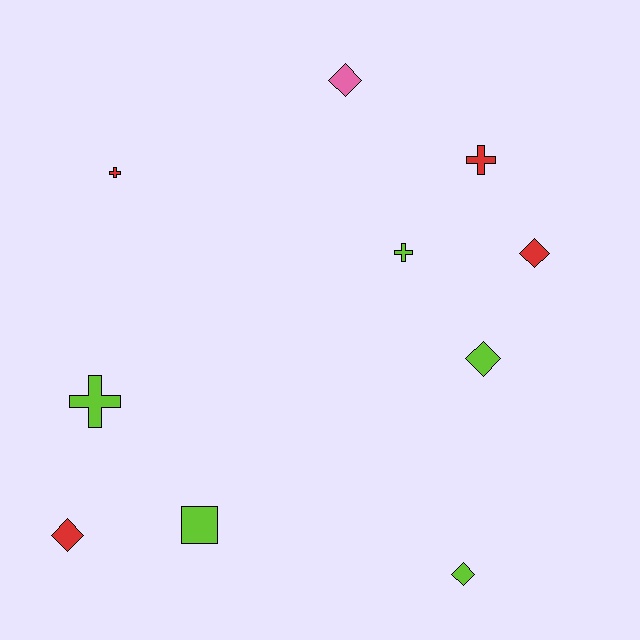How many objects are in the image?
There are 10 objects.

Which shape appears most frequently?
Diamond, with 5 objects.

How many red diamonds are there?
There are 2 red diamonds.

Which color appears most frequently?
Lime, with 5 objects.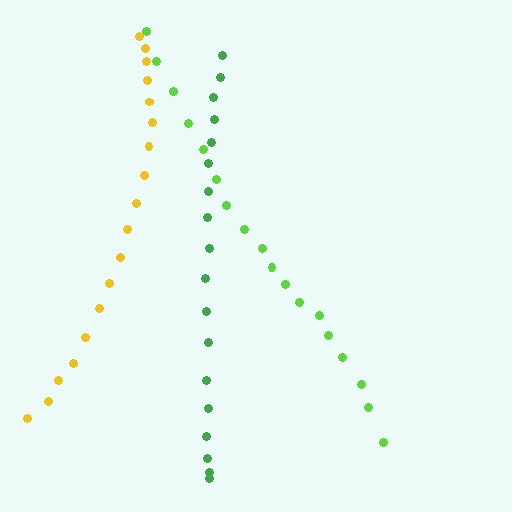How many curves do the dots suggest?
There are 3 distinct paths.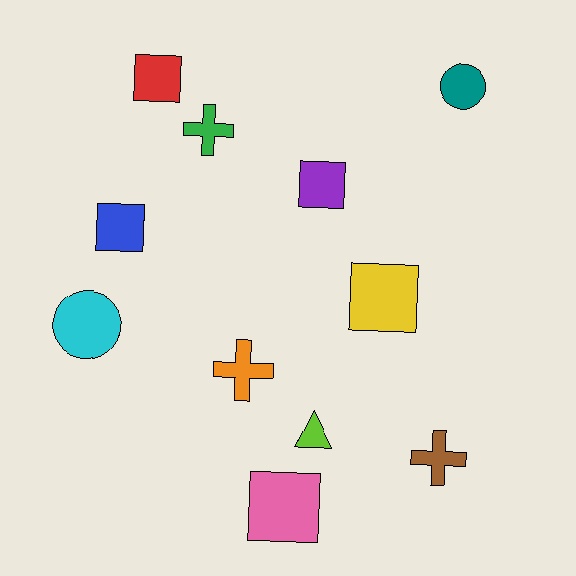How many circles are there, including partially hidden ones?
There are 2 circles.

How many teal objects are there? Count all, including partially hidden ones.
There is 1 teal object.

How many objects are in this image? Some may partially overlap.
There are 11 objects.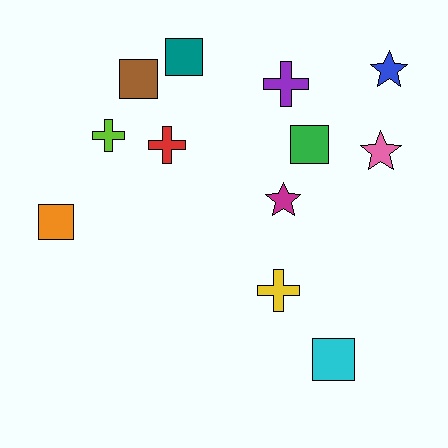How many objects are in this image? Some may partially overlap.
There are 12 objects.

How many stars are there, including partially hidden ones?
There are 3 stars.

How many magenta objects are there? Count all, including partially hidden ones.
There is 1 magenta object.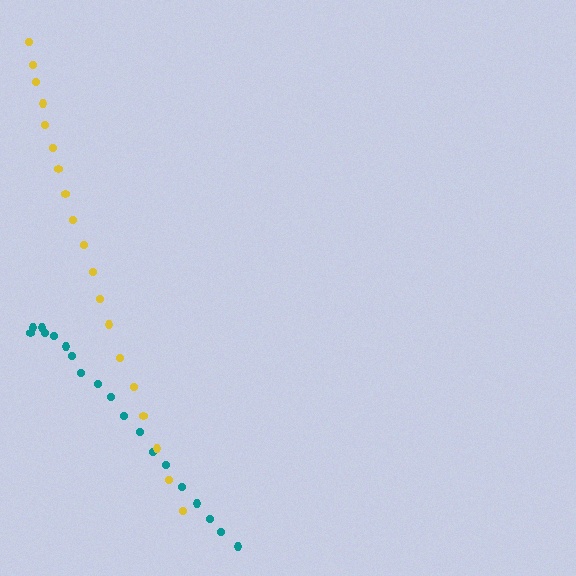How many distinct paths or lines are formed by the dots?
There are 2 distinct paths.